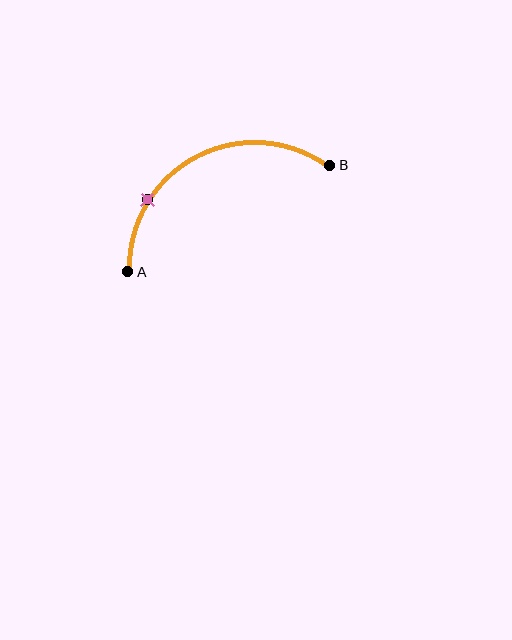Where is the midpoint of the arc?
The arc midpoint is the point on the curve farthest from the straight line joining A and B. It sits above that line.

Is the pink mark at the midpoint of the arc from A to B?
No. The pink mark lies on the arc but is closer to endpoint A. The arc midpoint would be at the point on the curve equidistant along the arc from both A and B.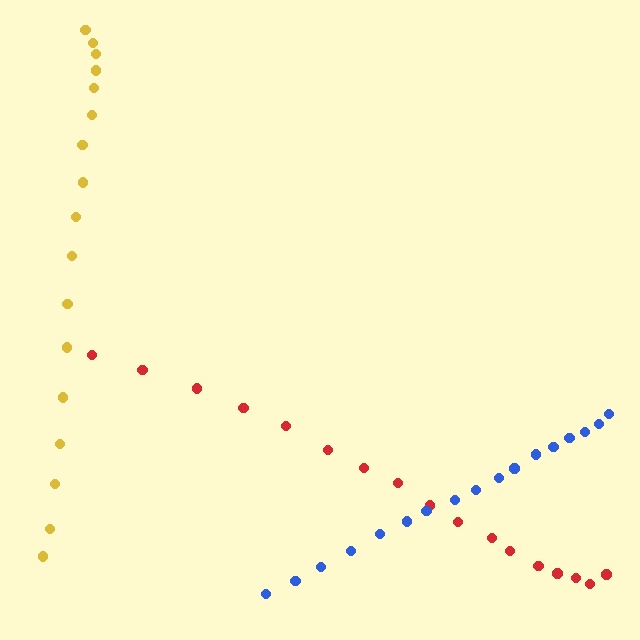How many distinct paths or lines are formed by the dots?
There are 3 distinct paths.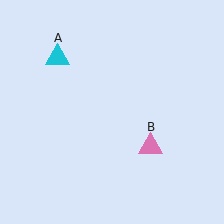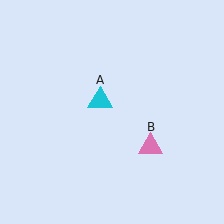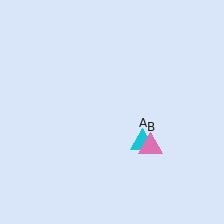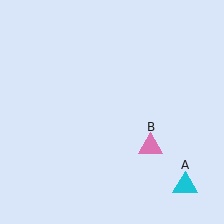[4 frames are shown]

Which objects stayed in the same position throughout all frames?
Pink triangle (object B) remained stationary.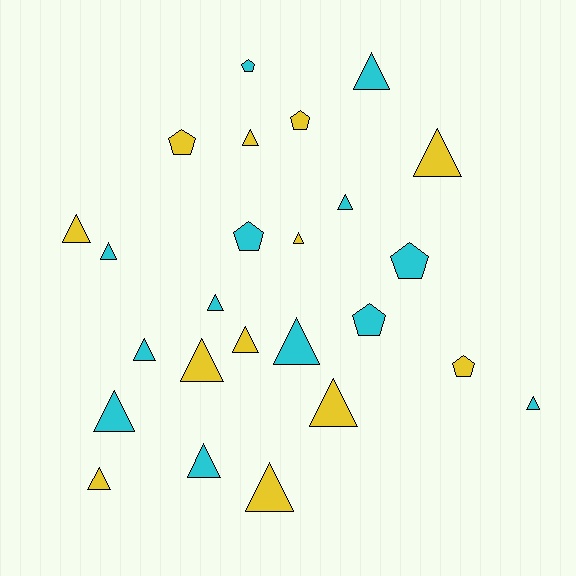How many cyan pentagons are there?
There are 4 cyan pentagons.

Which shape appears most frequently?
Triangle, with 18 objects.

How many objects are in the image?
There are 25 objects.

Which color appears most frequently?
Cyan, with 13 objects.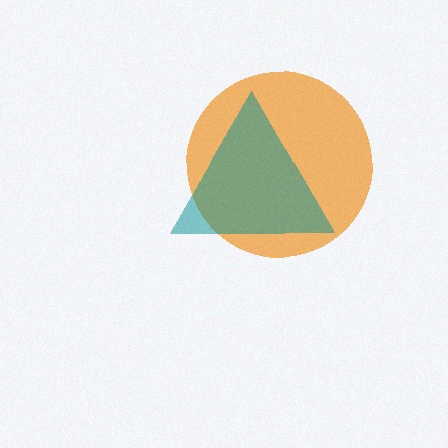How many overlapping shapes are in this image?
There are 2 overlapping shapes in the image.